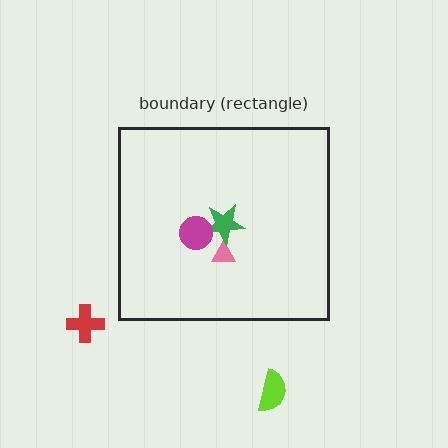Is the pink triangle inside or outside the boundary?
Inside.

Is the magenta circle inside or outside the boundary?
Inside.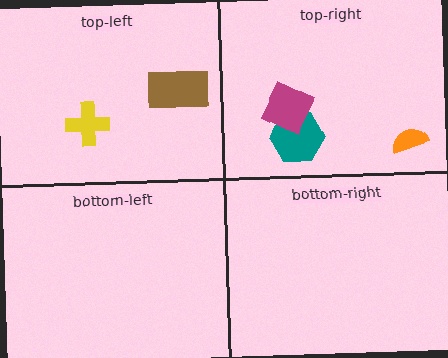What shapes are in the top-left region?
The yellow cross, the brown rectangle.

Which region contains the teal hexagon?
The top-right region.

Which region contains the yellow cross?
The top-left region.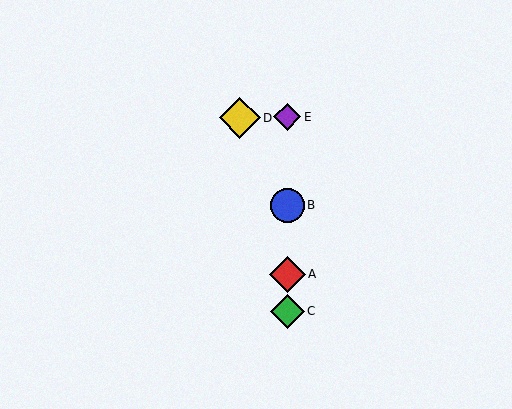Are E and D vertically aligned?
No, E is at x≈287 and D is at x≈240.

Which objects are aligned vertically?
Objects A, B, C, E are aligned vertically.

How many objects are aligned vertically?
4 objects (A, B, C, E) are aligned vertically.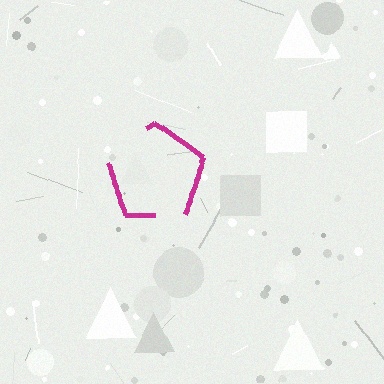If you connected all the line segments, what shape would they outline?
They would outline a pentagon.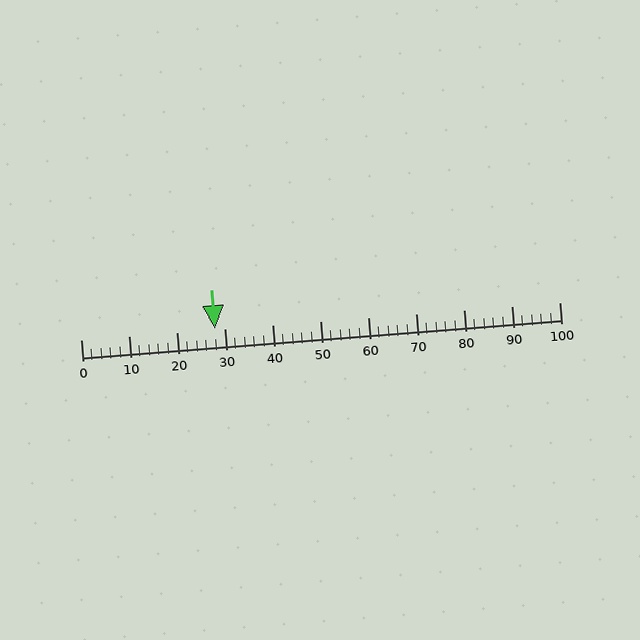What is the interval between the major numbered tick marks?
The major tick marks are spaced 10 units apart.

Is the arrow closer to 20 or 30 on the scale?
The arrow is closer to 30.